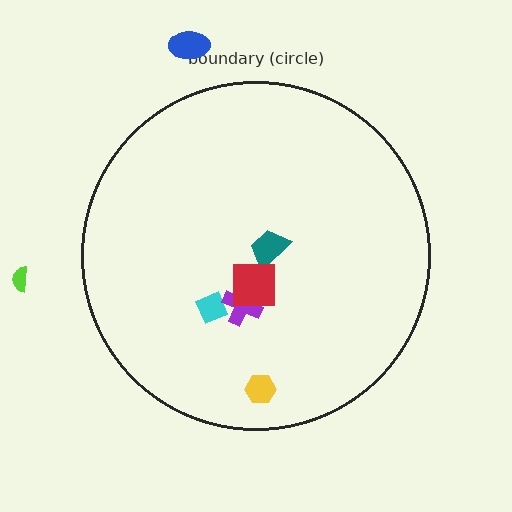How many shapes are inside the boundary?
5 inside, 2 outside.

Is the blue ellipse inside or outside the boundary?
Outside.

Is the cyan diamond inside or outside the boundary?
Inside.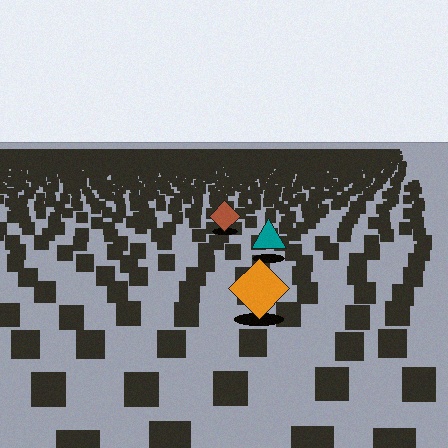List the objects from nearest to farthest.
From nearest to farthest: the orange diamond, the teal triangle, the brown diamond.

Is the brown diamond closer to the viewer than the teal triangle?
No. The teal triangle is closer — you can tell from the texture gradient: the ground texture is coarser near it.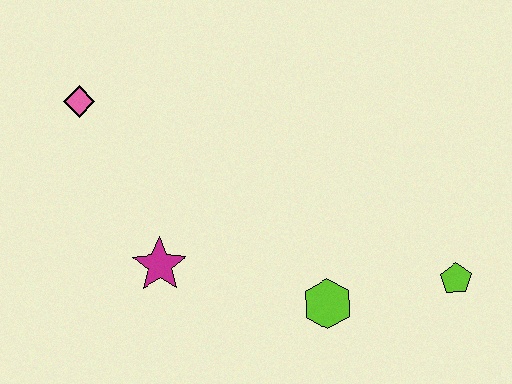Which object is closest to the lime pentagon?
The lime hexagon is closest to the lime pentagon.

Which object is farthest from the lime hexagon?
The pink diamond is farthest from the lime hexagon.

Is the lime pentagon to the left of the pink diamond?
No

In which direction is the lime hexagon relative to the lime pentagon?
The lime hexagon is to the left of the lime pentagon.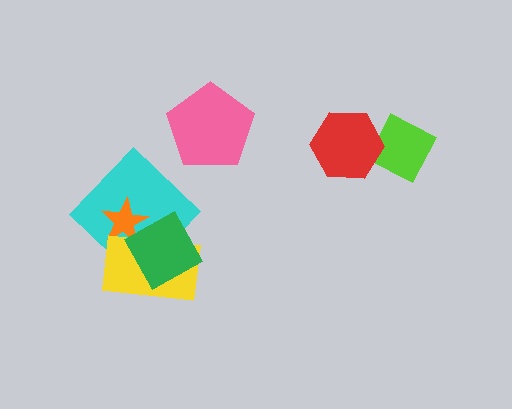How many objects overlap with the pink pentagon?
0 objects overlap with the pink pentagon.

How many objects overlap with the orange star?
3 objects overlap with the orange star.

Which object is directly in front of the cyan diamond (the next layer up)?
The orange star is directly in front of the cyan diamond.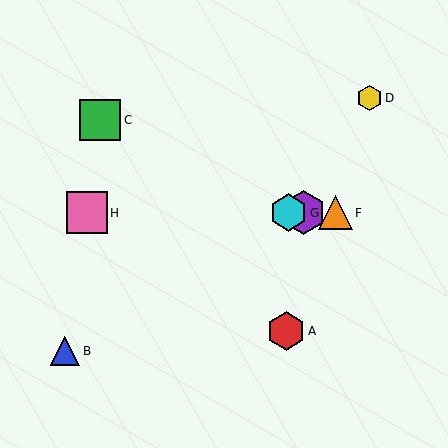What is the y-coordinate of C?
Object C is at y≈120.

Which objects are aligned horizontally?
Objects E, F, G, H are aligned horizontally.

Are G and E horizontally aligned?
Yes, both are at y≈213.